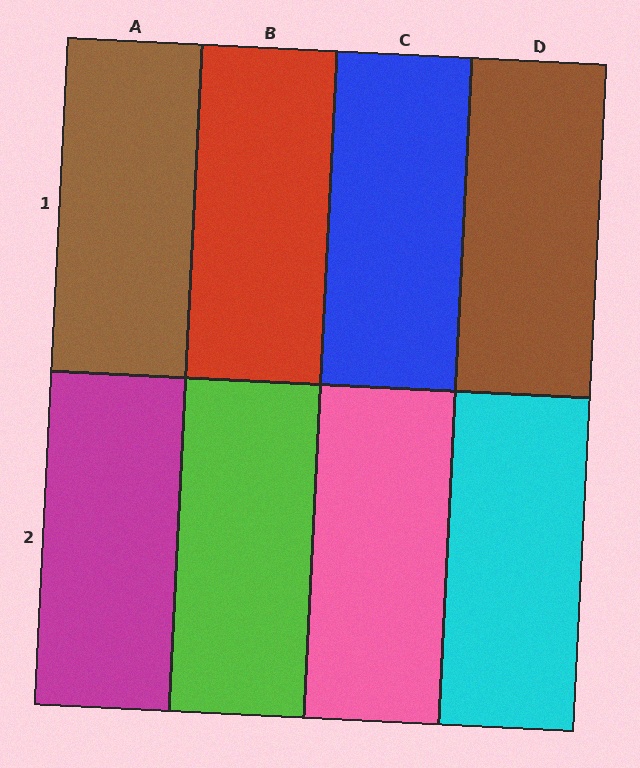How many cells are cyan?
1 cell is cyan.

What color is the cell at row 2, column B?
Lime.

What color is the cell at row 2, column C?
Pink.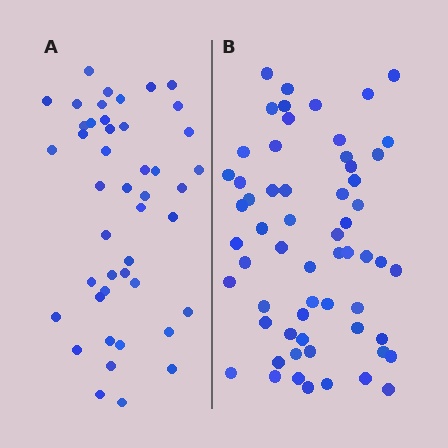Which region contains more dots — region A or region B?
Region B (the right region) has more dots.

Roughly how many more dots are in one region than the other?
Region B has approximately 15 more dots than region A.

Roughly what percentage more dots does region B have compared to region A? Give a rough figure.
About 35% more.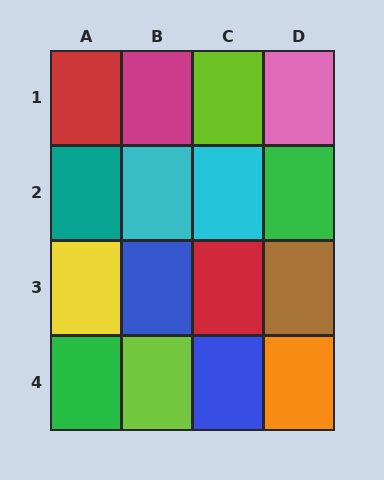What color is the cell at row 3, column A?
Yellow.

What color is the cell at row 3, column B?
Blue.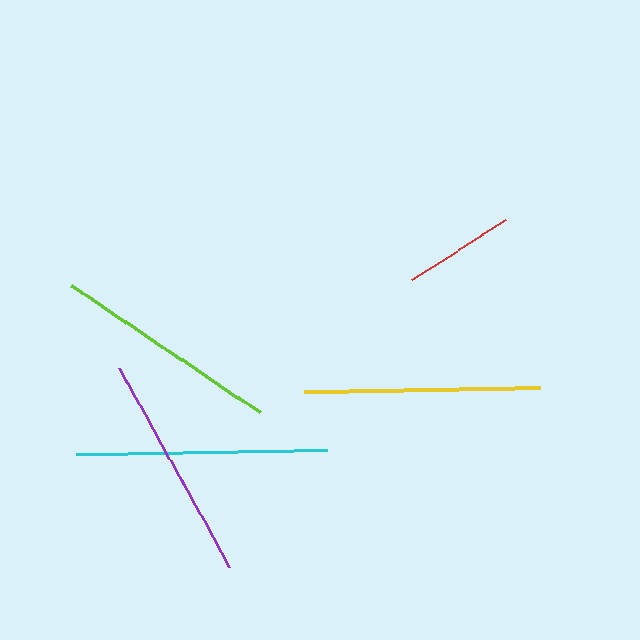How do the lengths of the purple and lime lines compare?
The purple and lime lines are approximately the same length.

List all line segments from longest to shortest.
From longest to shortest: cyan, yellow, purple, lime, red.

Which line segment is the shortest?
The red line is the shortest at approximately 111 pixels.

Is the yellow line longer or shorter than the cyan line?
The cyan line is longer than the yellow line.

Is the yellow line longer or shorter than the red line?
The yellow line is longer than the red line.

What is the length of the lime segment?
The lime segment is approximately 227 pixels long.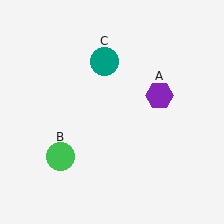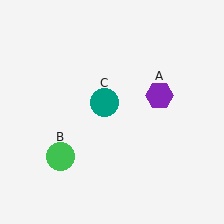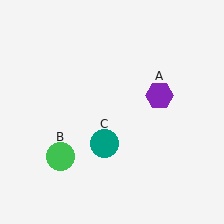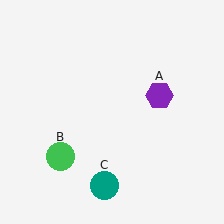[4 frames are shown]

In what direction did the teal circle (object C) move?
The teal circle (object C) moved down.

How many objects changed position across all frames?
1 object changed position: teal circle (object C).